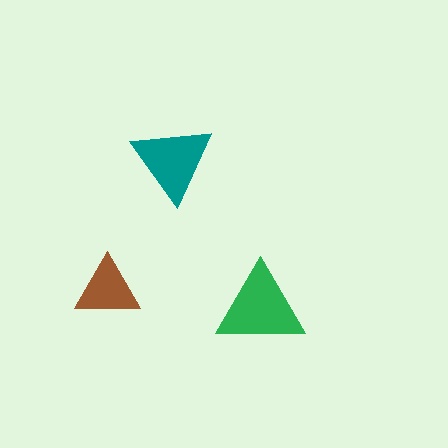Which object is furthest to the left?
The brown triangle is leftmost.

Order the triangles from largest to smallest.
the green one, the teal one, the brown one.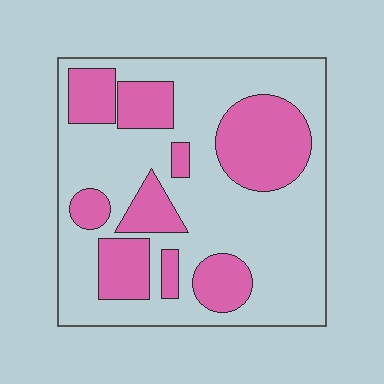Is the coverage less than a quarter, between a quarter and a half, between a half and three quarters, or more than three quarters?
Between a quarter and a half.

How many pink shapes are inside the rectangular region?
9.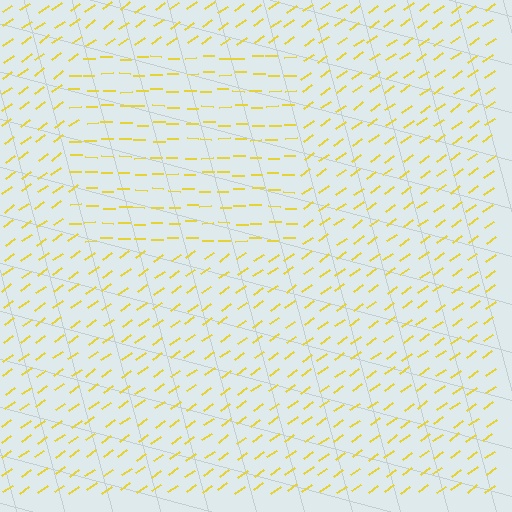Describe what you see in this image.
The image is filled with small yellow line segments. A rectangle region in the image has lines oriented differently from the surrounding lines, creating a visible texture boundary.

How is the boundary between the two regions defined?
The boundary is defined purely by a change in line orientation (approximately 36 degrees difference). All lines are the same color and thickness.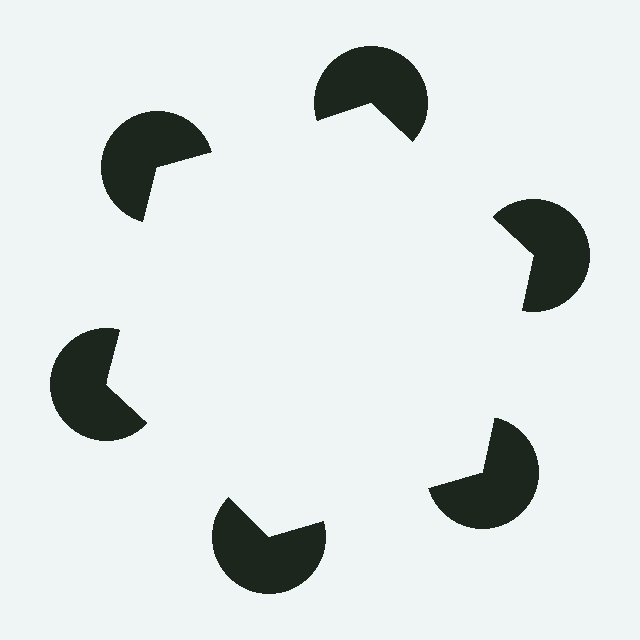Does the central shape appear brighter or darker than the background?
It typically appears slightly brighter than the background, even though no actual brightness change is drawn.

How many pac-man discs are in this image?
There are 6 — one at each vertex of the illusory hexagon.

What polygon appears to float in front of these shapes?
An illusory hexagon — its edges are inferred from the aligned wedge cuts in the pac-man discs, not physically drawn.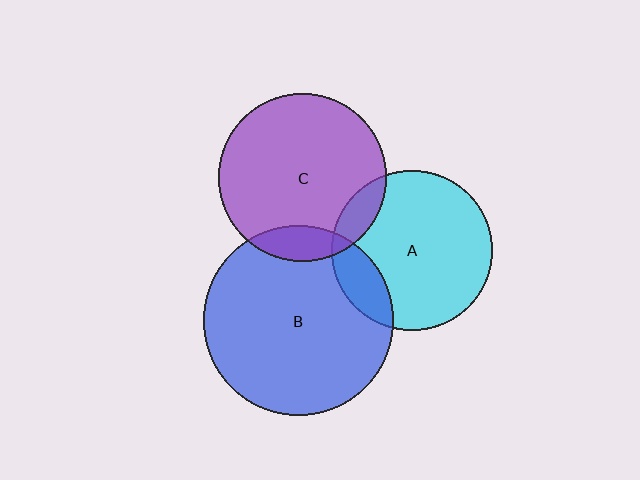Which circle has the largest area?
Circle B (blue).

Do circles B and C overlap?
Yes.